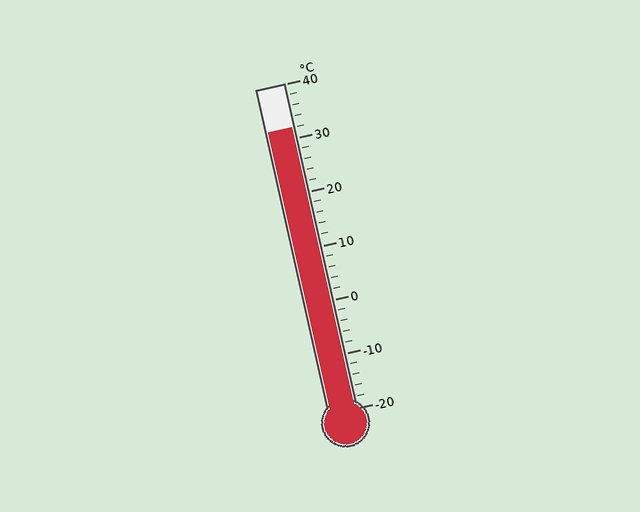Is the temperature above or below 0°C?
The temperature is above 0°C.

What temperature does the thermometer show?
The thermometer shows approximately 32°C.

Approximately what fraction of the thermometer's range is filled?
The thermometer is filled to approximately 85% of its range.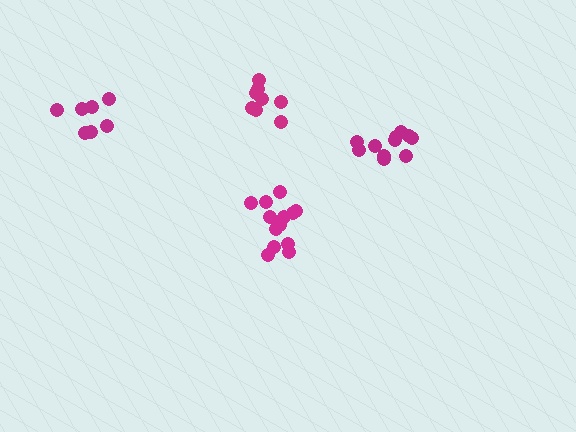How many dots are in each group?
Group 1: 12 dots, Group 2: 13 dots, Group 3: 7 dots, Group 4: 8 dots (40 total).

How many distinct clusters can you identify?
There are 4 distinct clusters.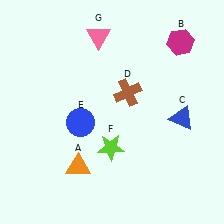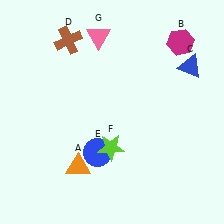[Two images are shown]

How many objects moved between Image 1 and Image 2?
3 objects moved between the two images.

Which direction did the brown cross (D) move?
The brown cross (D) moved left.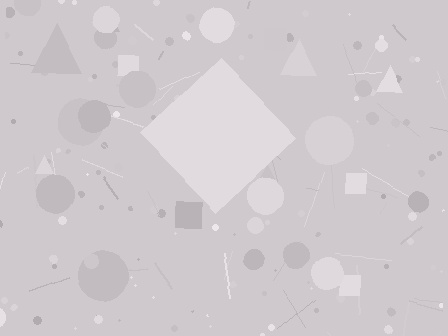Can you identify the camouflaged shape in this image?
The camouflaged shape is a diamond.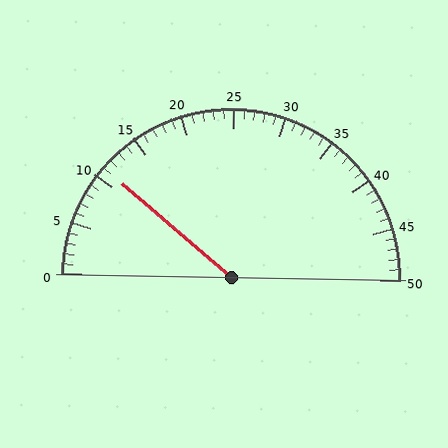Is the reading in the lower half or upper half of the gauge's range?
The reading is in the lower half of the range (0 to 50).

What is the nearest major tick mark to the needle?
The nearest major tick mark is 10.